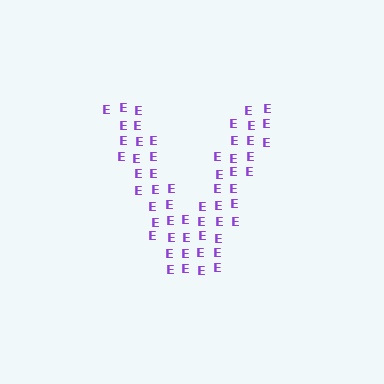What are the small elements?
The small elements are letter E's.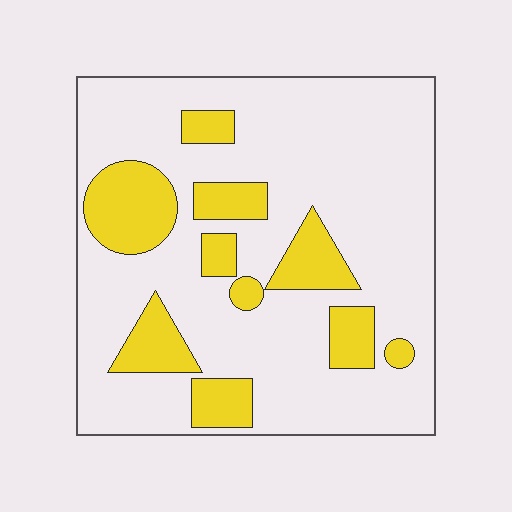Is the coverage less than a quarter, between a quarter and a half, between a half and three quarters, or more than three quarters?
Less than a quarter.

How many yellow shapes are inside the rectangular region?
10.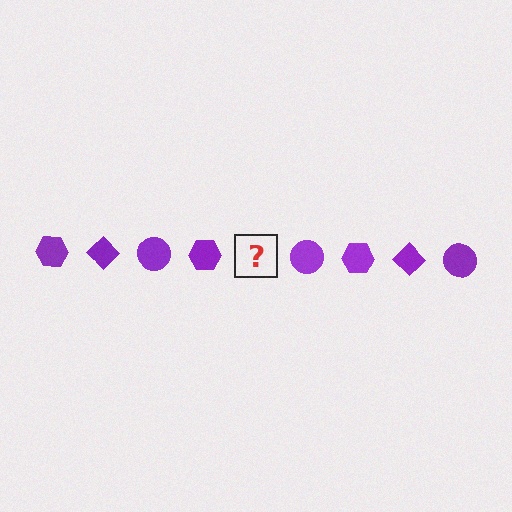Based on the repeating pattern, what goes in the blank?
The blank should be a purple diamond.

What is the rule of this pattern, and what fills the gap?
The rule is that the pattern cycles through hexagon, diamond, circle shapes in purple. The gap should be filled with a purple diamond.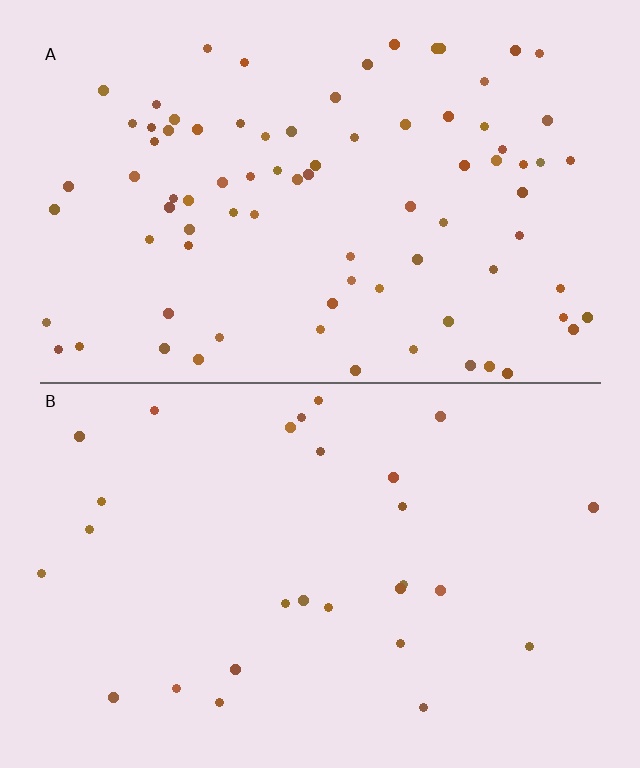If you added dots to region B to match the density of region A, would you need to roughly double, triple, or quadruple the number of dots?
Approximately triple.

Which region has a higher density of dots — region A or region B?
A (the top).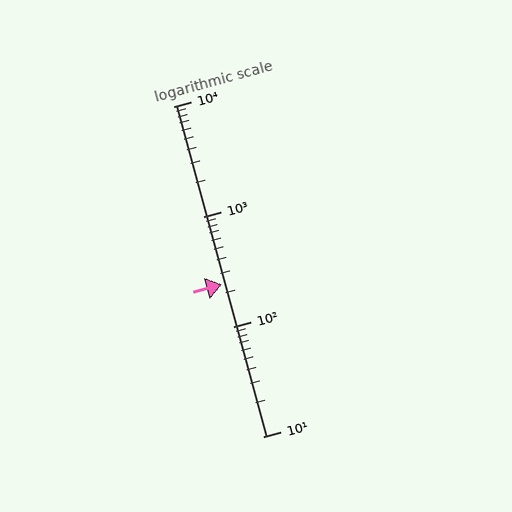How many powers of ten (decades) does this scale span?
The scale spans 3 decades, from 10 to 10000.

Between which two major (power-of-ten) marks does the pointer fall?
The pointer is between 100 and 1000.